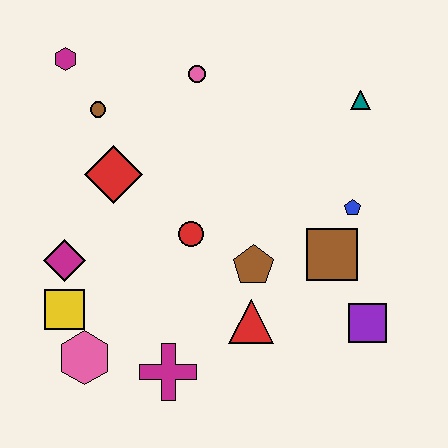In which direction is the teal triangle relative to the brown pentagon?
The teal triangle is above the brown pentagon.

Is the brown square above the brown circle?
No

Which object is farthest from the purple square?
The magenta hexagon is farthest from the purple square.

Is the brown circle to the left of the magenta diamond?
No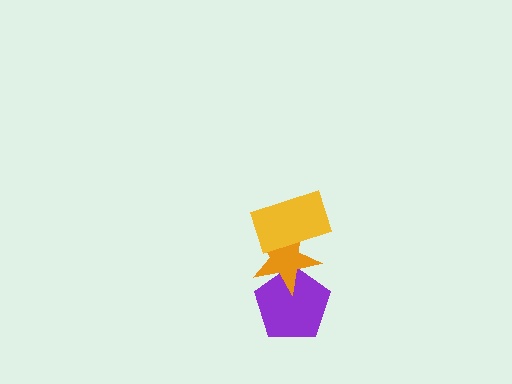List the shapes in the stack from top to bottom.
From top to bottom: the yellow rectangle, the orange star, the purple pentagon.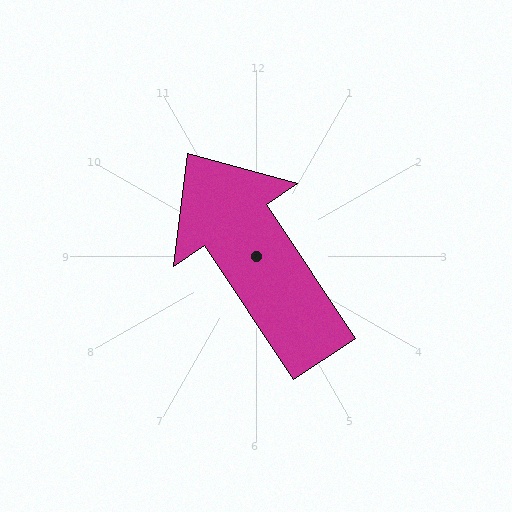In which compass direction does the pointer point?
Northwest.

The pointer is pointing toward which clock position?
Roughly 11 o'clock.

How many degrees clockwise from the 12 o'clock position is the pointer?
Approximately 326 degrees.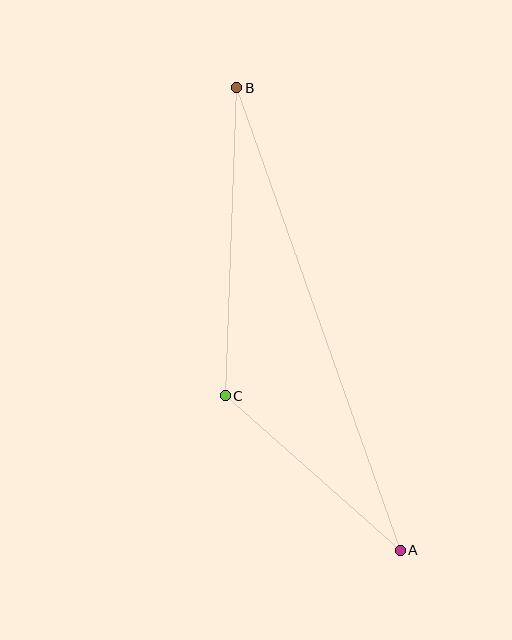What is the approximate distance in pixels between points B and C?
The distance between B and C is approximately 308 pixels.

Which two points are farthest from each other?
Points A and B are farthest from each other.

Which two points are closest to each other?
Points A and C are closest to each other.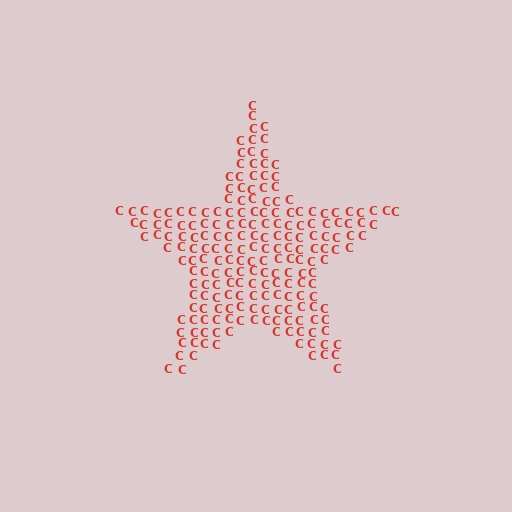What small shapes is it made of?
It is made of small letter C's.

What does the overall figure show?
The overall figure shows a star.